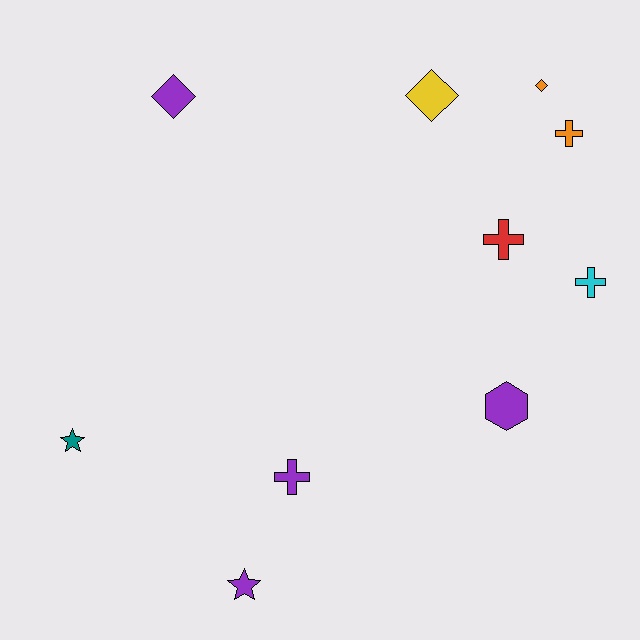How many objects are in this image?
There are 10 objects.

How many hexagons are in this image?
There is 1 hexagon.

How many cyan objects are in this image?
There is 1 cyan object.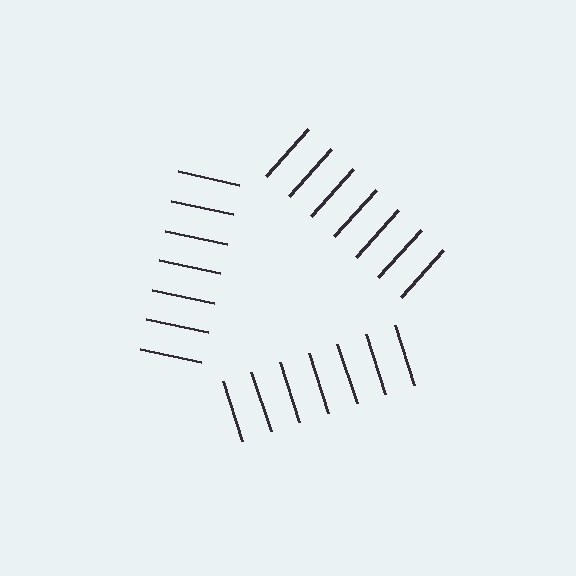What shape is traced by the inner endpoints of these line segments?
An illusory triangle — the line segments terminate on its edges but no continuous stroke is drawn.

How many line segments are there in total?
21 — 7 along each of the 3 edges.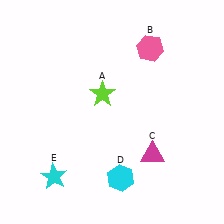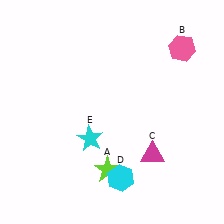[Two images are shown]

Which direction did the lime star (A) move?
The lime star (A) moved down.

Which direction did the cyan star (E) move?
The cyan star (E) moved up.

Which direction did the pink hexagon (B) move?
The pink hexagon (B) moved right.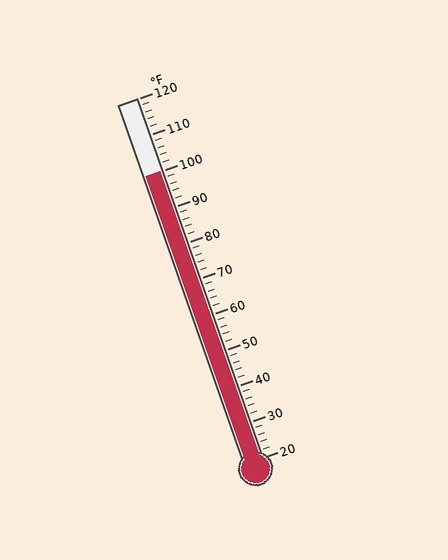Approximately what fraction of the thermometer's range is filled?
The thermometer is filled to approximately 80% of its range.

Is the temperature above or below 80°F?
The temperature is above 80°F.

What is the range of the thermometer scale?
The thermometer scale ranges from 20°F to 120°F.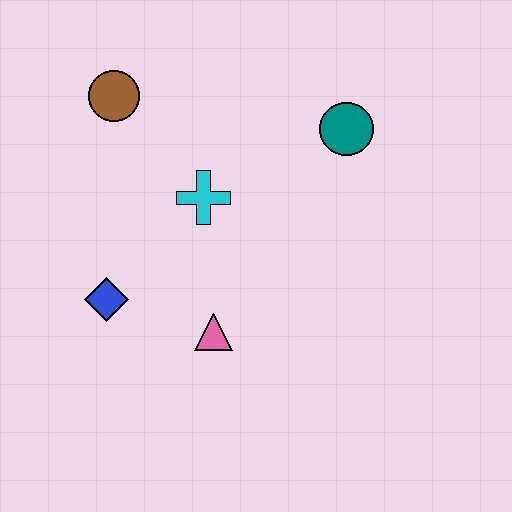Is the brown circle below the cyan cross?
No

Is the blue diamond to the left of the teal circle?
Yes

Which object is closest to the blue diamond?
The pink triangle is closest to the blue diamond.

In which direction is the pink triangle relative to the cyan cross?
The pink triangle is below the cyan cross.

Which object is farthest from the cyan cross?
The teal circle is farthest from the cyan cross.